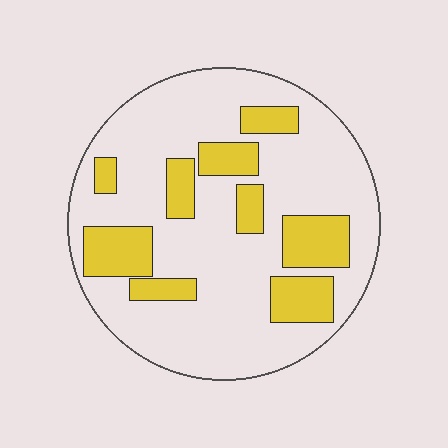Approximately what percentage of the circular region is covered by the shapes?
Approximately 25%.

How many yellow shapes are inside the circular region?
9.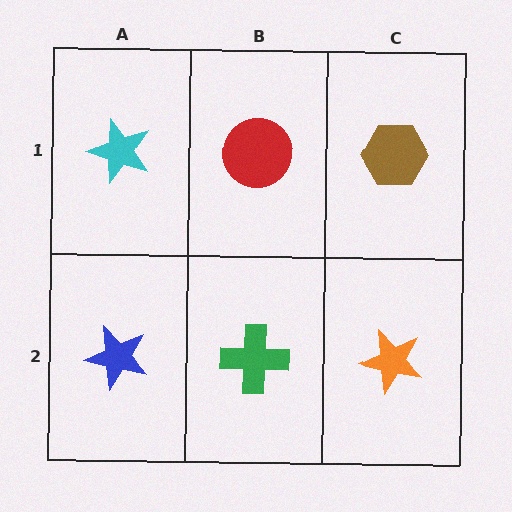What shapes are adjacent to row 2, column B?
A red circle (row 1, column B), a blue star (row 2, column A), an orange star (row 2, column C).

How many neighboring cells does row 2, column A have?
2.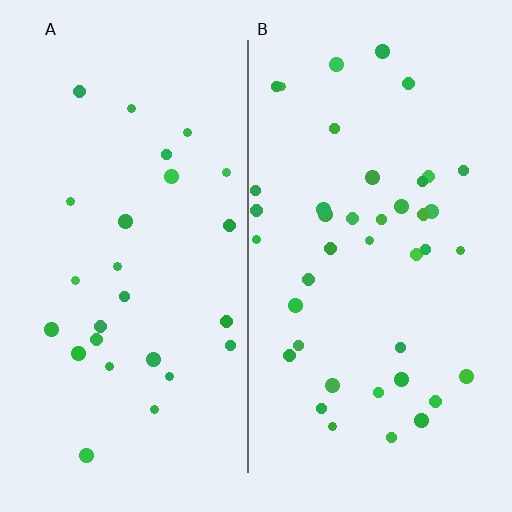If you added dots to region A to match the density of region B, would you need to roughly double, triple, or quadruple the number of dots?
Approximately double.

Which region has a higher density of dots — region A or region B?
B (the right).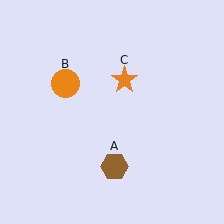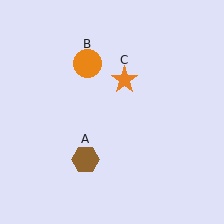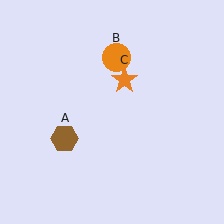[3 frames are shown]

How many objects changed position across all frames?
2 objects changed position: brown hexagon (object A), orange circle (object B).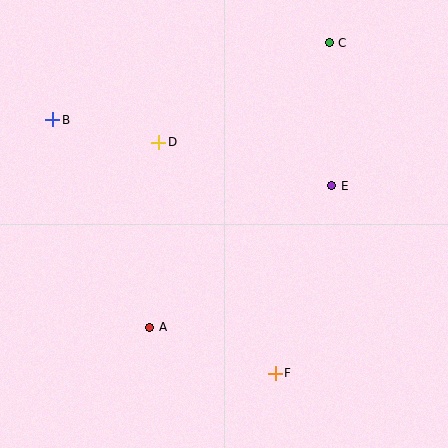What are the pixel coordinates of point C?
Point C is at (329, 43).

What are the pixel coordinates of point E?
Point E is at (332, 186).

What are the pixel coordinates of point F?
Point F is at (275, 373).